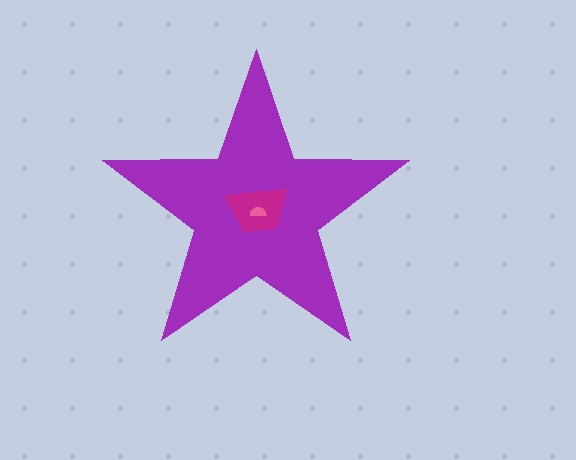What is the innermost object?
The pink semicircle.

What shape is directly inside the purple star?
The magenta trapezoid.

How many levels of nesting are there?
3.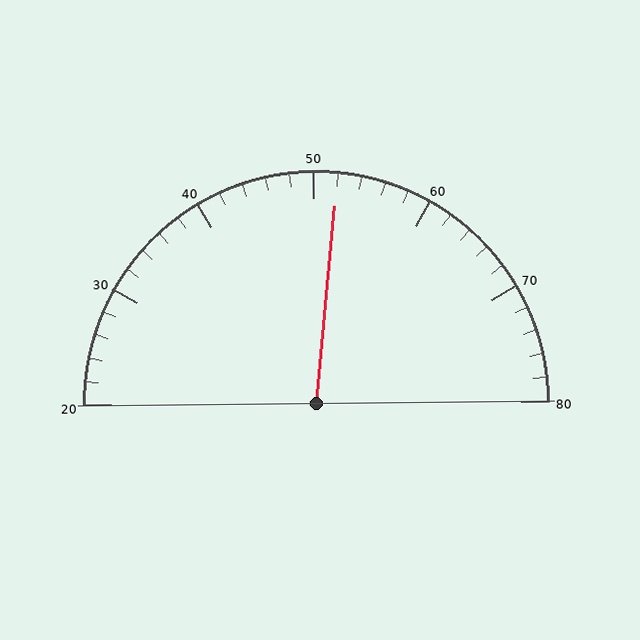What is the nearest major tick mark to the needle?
The nearest major tick mark is 50.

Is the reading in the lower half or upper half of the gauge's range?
The reading is in the upper half of the range (20 to 80).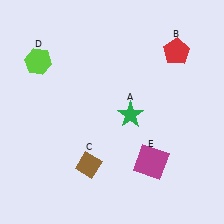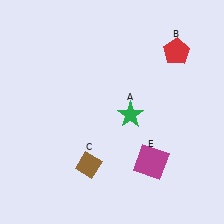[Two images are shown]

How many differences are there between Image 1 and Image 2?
There is 1 difference between the two images.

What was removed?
The lime hexagon (D) was removed in Image 2.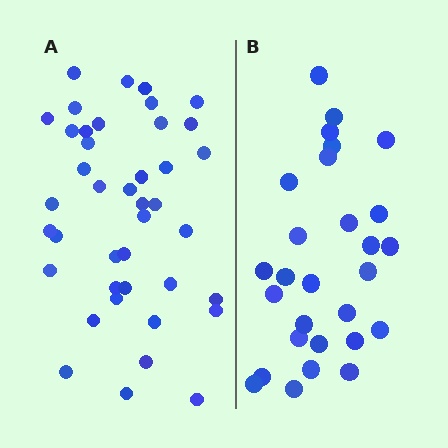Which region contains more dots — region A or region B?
Region A (the left region) has more dots.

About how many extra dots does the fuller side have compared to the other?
Region A has approximately 15 more dots than region B.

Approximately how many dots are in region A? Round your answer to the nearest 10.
About 40 dots. (The exact count is 41, which rounds to 40.)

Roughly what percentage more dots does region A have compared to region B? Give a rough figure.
About 45% more.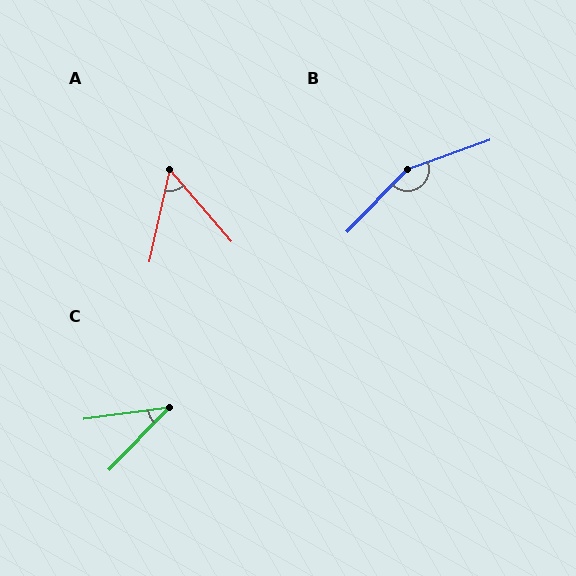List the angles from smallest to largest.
C (38°), A (53°), B (154°).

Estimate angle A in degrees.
Approximately 53 degrees.